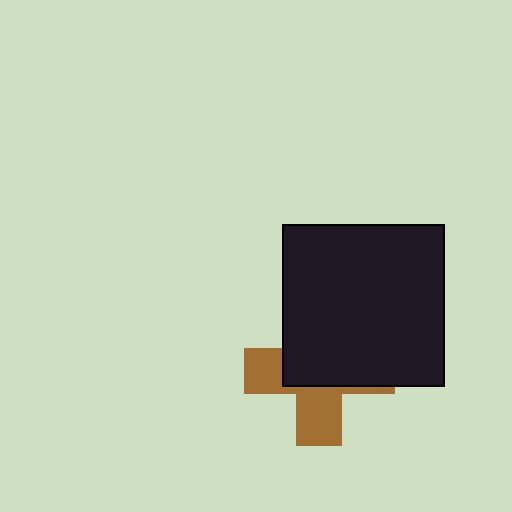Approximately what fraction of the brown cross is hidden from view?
Roughly 59% of the brown cross is hidden behind the black square.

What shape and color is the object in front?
The object in front is a black square.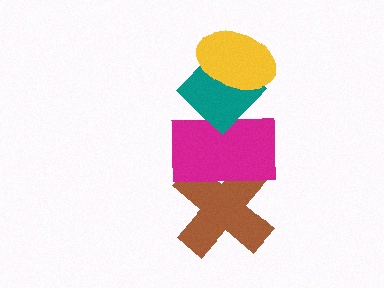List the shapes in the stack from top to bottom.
From top to bottom: the yellow ellipse, the teal diamond, the magenta rectangle, the brown cross.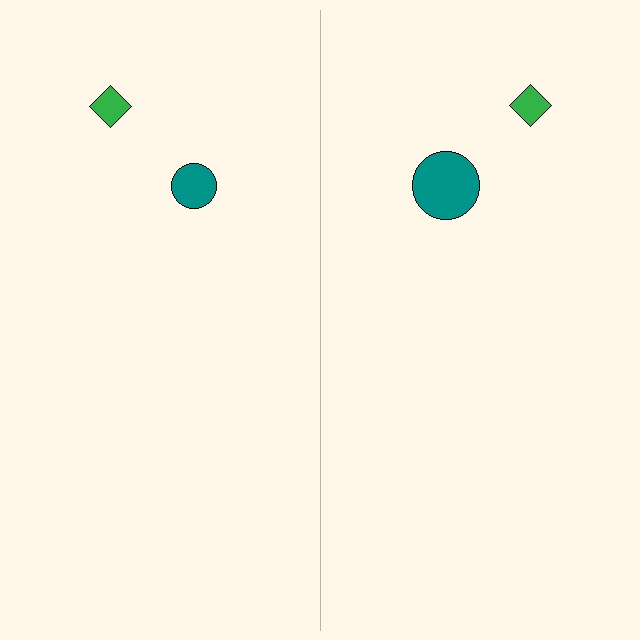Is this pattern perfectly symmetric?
No, the pattern is not perfectly symmetric. The teal circle on the right side has a different size than its mirror counterpart.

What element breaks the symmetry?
The teal circle on the right side has a different size than its mirror counterpart.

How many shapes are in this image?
There are 4 shapes in this image.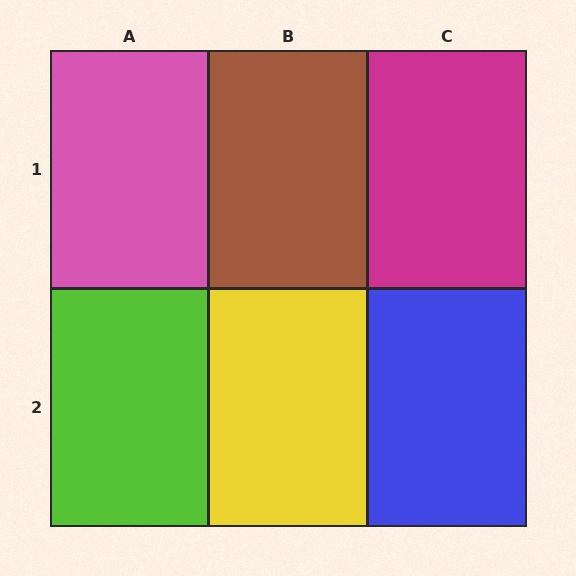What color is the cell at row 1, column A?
Pink.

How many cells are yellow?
1 cell is yellow.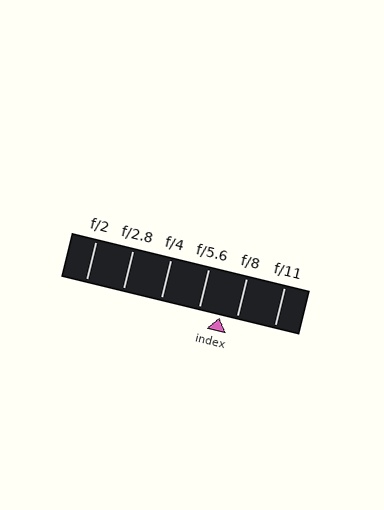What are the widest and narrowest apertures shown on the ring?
The widest aperture shown is f/2 and the narrowest is f/11.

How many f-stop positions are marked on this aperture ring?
There are 6 f-stop positions marked.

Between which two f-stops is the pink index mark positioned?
The index mark is between f/5.6 and f/8.